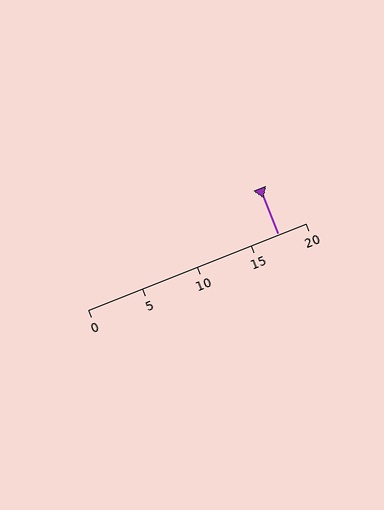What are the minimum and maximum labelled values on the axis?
The axis runs from 0 to 20.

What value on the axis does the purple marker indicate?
The marker indicates approximately 17.5.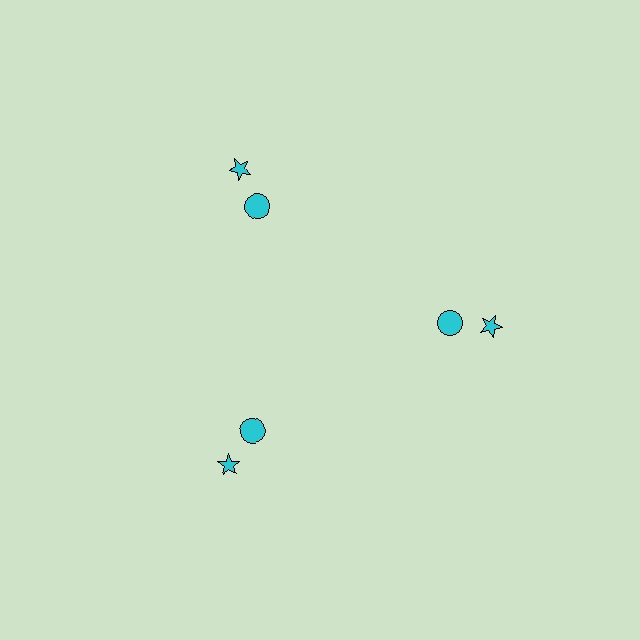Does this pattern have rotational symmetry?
Yes, this pattern has 3-fold rotational symmetry. It looks the same after rotating 120 degrees around the center.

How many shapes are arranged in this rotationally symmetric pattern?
There are 6 shapes, arranged in 3 groups of 2.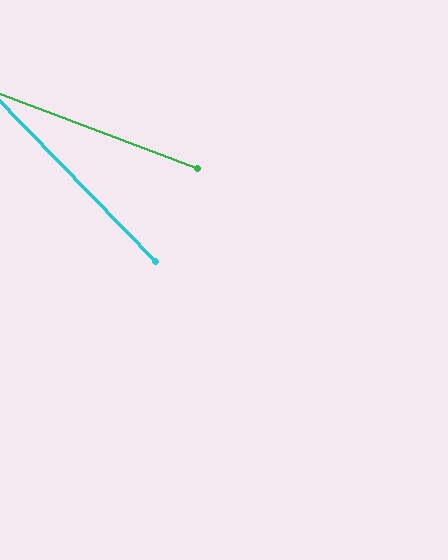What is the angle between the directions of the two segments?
Approximately 25 degrees.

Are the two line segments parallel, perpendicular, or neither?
Neither parallel nor perpendicular — they differ by about 25°.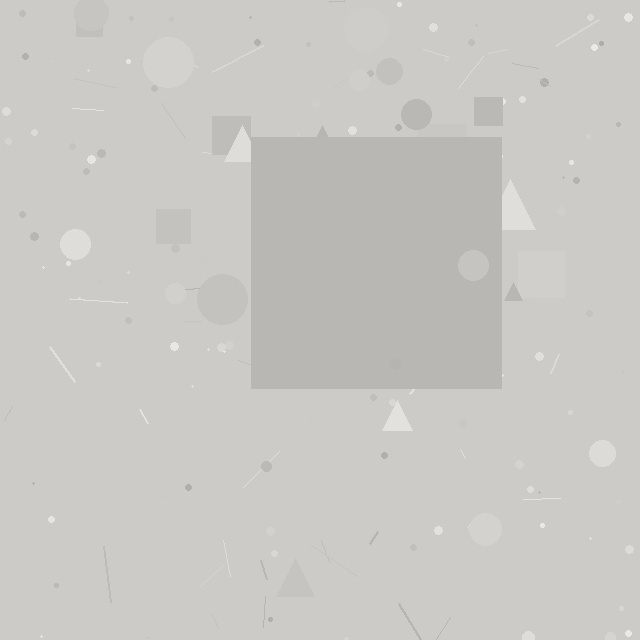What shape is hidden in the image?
A square is hidden in the image.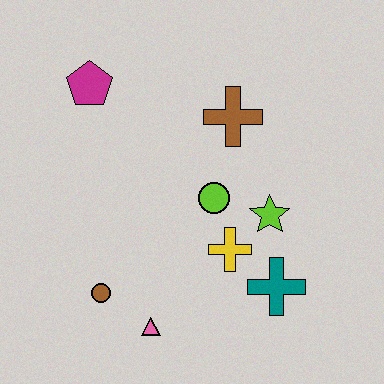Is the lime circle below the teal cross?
No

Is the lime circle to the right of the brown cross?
No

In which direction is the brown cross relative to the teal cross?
The brown cross is above the teal cross.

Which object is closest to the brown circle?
The pink triangle is closest to the brown circle.